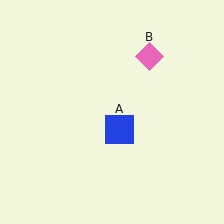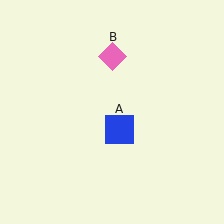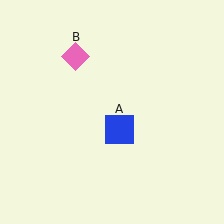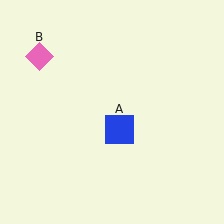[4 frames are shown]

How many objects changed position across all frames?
1 object changed position: pink diamond (object B).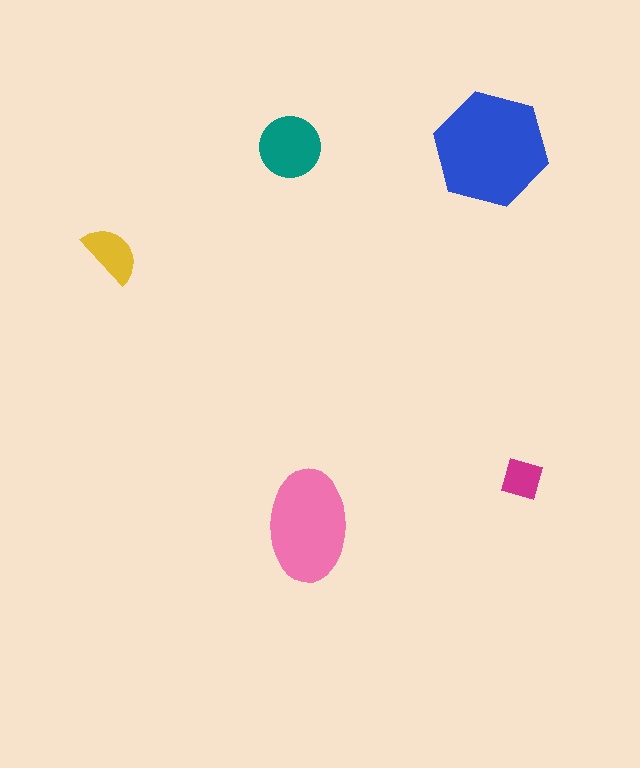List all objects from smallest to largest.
The magenta square, the yellow semicircle, the teal circle, the pink ellipse, the blue hexagon.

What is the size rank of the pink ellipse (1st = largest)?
2nd.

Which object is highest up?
The teal circle is topmost.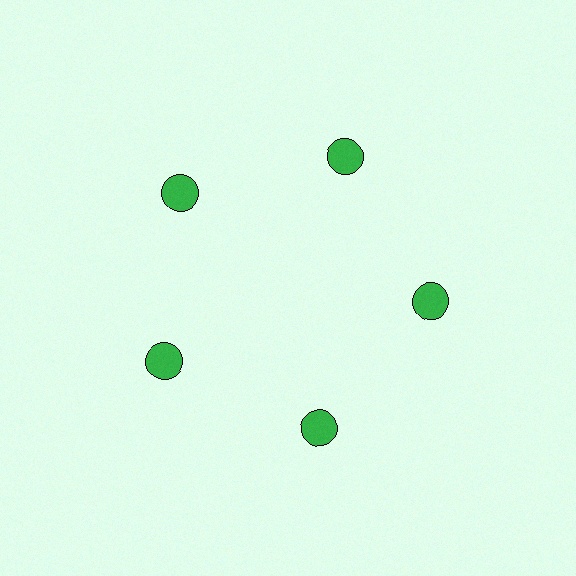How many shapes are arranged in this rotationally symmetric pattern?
There are 5 shapes, arranged in 5 groups of 1.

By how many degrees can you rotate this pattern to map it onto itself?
The pattern maps onto itself every 72 degrees of rotation.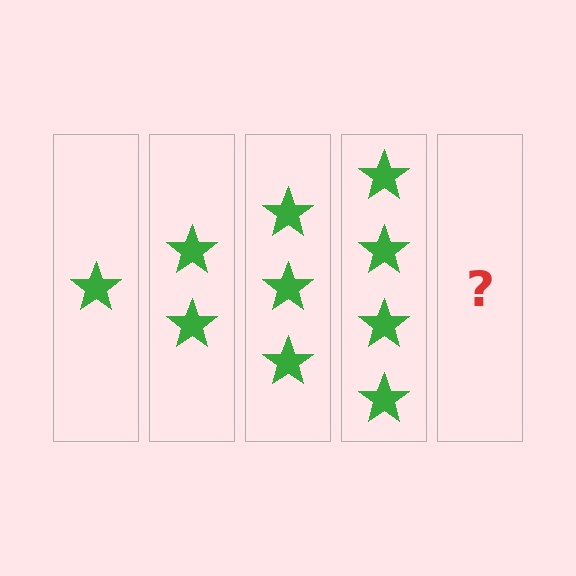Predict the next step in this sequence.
The next step is 5 stars.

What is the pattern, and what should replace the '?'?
The pattern is that each step adds one more star. The '?' should be 5 stars.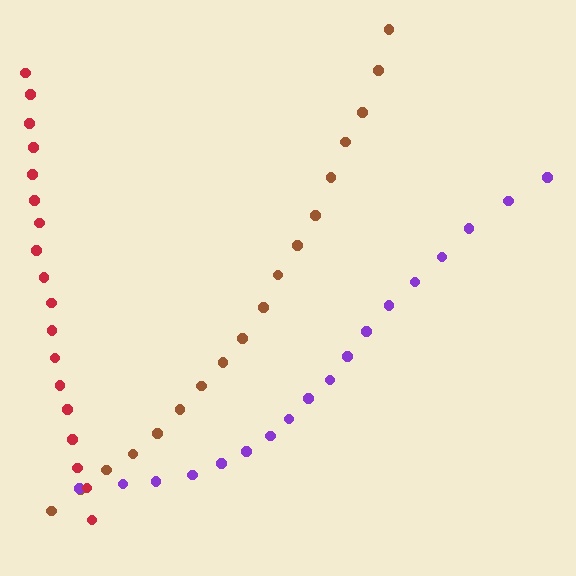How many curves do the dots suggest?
There are 3 distinct paths.